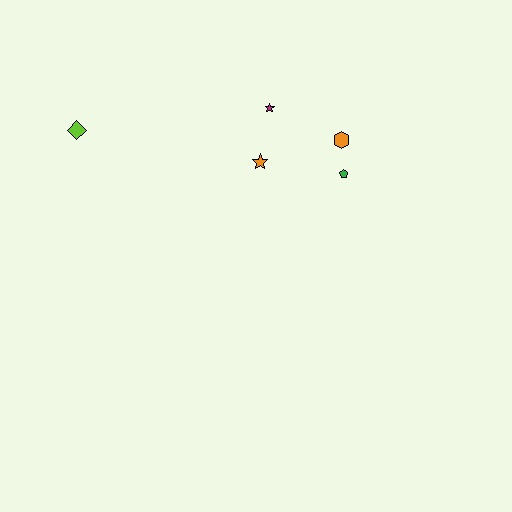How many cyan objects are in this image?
There are no cyan objects.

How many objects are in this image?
There are 5 objects.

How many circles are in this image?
There are no circles.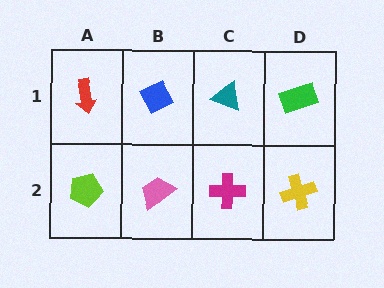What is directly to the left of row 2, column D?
A magenta cross.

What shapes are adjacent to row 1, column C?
A magenta cross (row 2, column C), a blue diamond (row 1, column B), a green rectangle (row 1, column D).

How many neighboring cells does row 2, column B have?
3.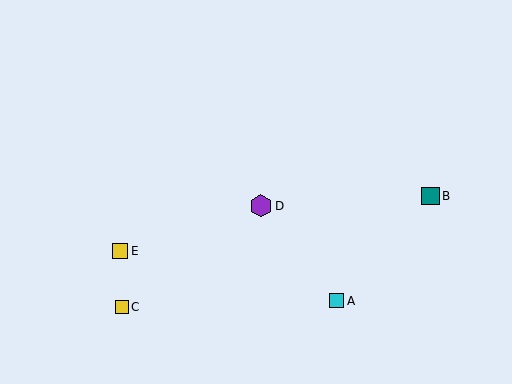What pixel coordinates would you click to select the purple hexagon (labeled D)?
Click at (261, 206) to select the purple hexagon D.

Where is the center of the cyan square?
The center of the cyan square is at (336, 301).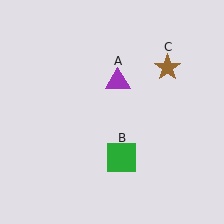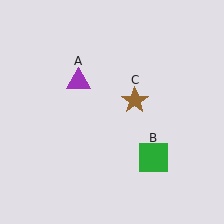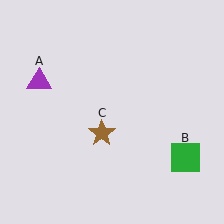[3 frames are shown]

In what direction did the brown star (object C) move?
The brown star (object C) moved down and to the left.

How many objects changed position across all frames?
3 objects changed position: purple triangle (object A), green square (object B), brown star (object C).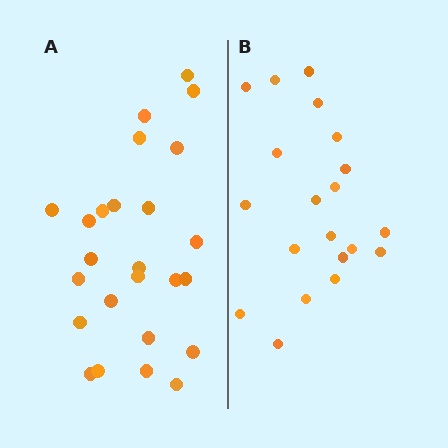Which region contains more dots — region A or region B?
Region A (the left region) has more dots.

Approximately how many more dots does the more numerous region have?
Region A has about 5 more dots than region B.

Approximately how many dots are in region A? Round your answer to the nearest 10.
About 20 dots. (The exact count is 25, which rounds to 20.)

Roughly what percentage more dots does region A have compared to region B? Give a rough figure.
About 25% more.